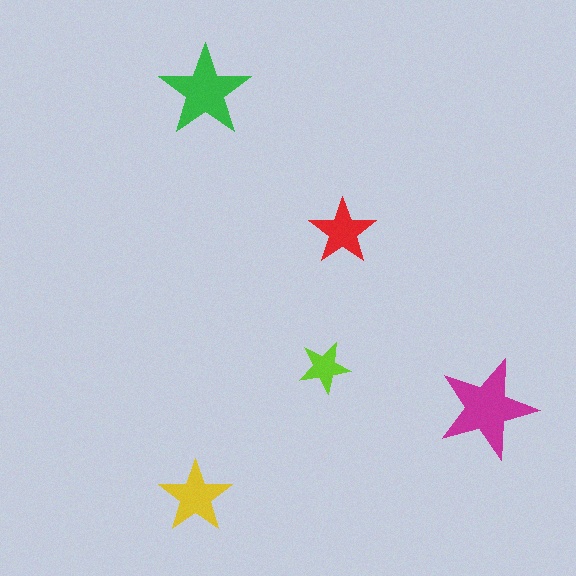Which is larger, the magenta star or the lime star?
The magenta one.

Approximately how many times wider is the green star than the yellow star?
About 1.5 times wider.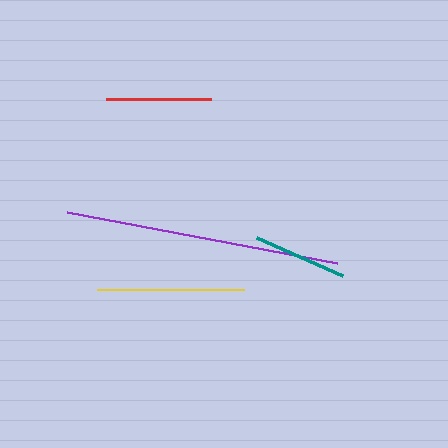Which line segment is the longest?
The purple line is the longest at approximately 275 pixels.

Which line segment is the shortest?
The teal line is the shortest at approximately 93 pixels.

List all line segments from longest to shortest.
From longest to shortest: purple, yellow, red, teal.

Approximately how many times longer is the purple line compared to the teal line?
The purple line is approximately 2.9 times the length of the teal line.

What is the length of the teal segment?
The teal segment is approximately 93 pixels long.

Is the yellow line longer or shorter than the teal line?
The yellow line is longer than the teal line.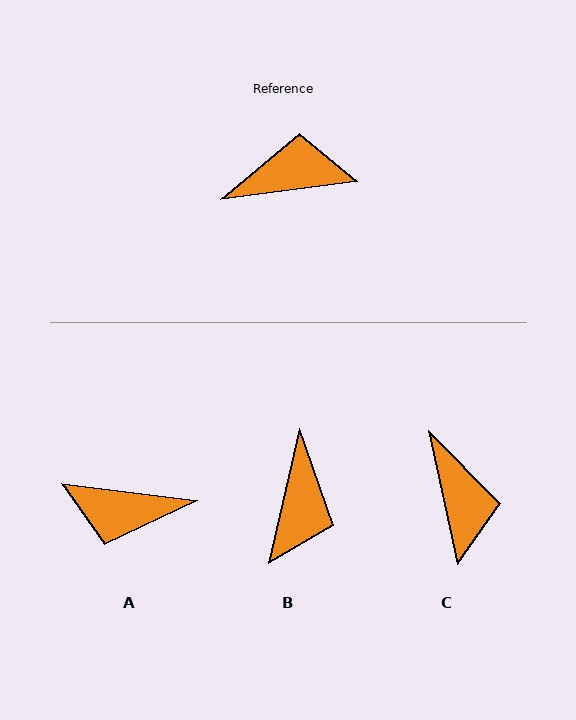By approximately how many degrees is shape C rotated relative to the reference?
Approximately 85 degrees clockwise.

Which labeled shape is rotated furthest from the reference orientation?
A, about 166 degrees away.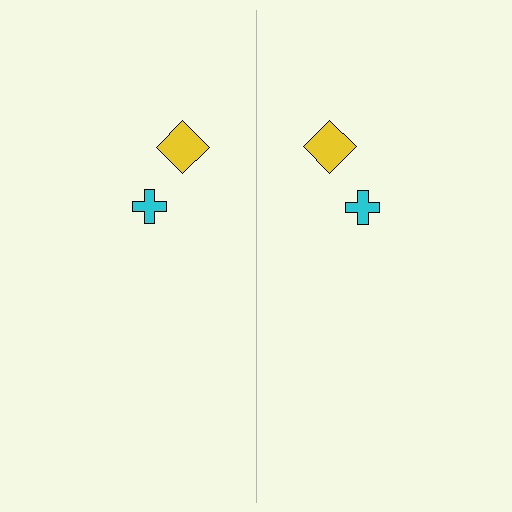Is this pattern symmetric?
Yes, this pattern has bilateral (reflection) symmetry.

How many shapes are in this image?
There are 4 shapes in this image.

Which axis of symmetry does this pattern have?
The pattern has a vertical axis of symmetry running through the center of the image.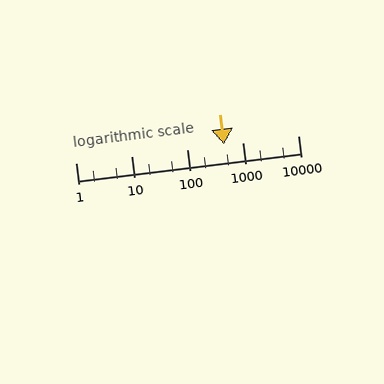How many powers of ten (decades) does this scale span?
The scale spans 4 decades, from 1 to 10000.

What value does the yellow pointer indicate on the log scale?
The pointer indicates approximately 460.